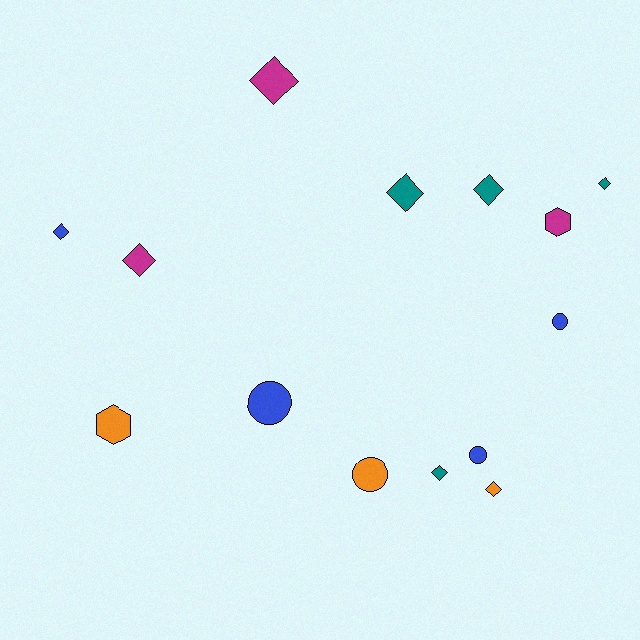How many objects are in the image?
There are 14 objects.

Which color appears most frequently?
Blue, with 4 objects.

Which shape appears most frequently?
Diamond, with 8 objects.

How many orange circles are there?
There is 1 orange circle.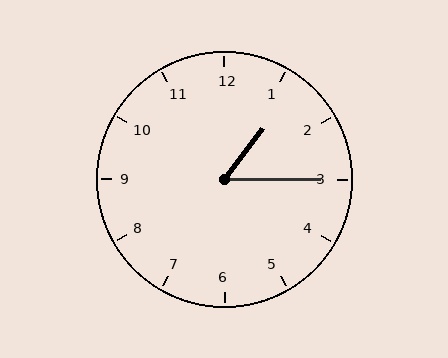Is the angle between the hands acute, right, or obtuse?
It is acute.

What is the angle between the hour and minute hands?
Approximately 52 degrees.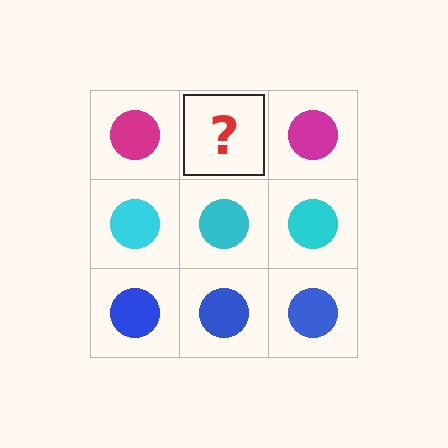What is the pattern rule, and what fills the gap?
The rule is that each row has a consistent color. The gap should be filled with a magenta circle.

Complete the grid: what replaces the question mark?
The question mark should be replaced with a magenta circle.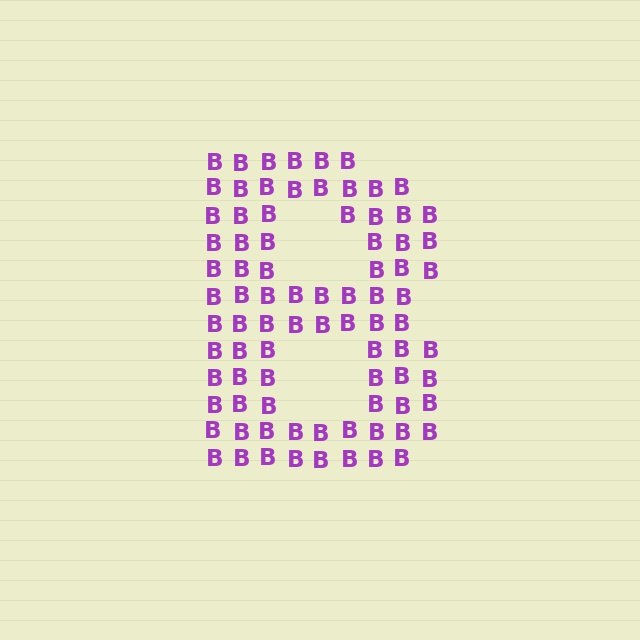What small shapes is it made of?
It is made of small letter B's.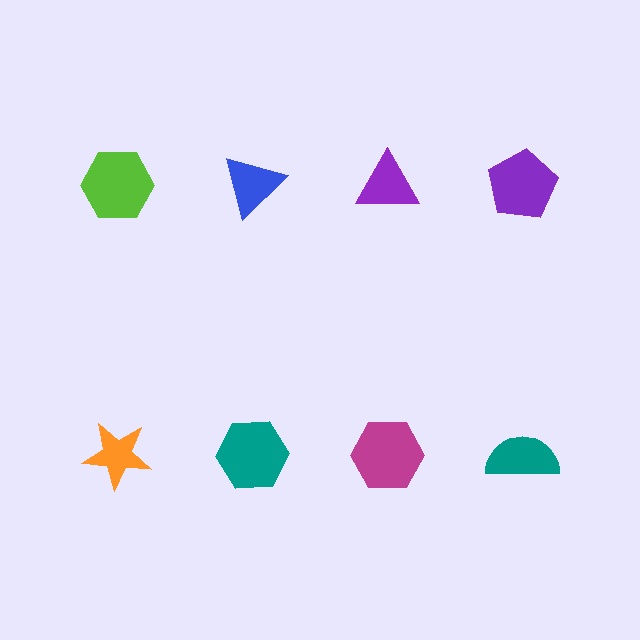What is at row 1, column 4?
A purple pentagon.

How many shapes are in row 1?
4 shapes.